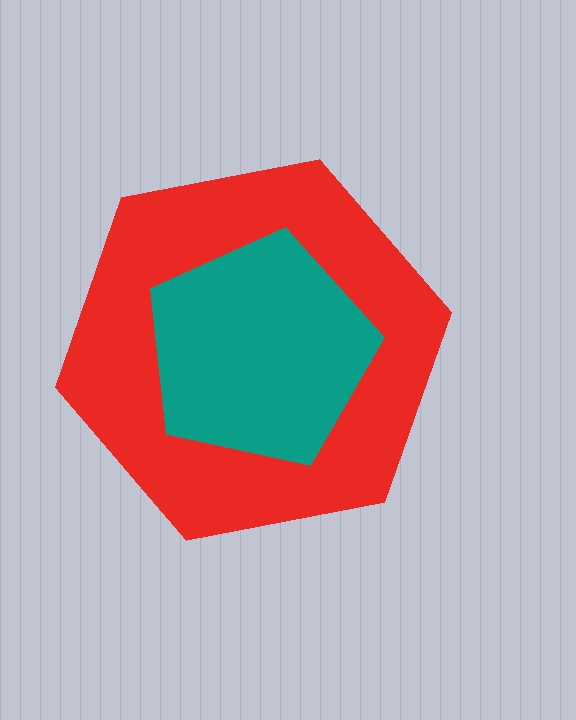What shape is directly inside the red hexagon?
The teal pentagon.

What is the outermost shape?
The red hexagon.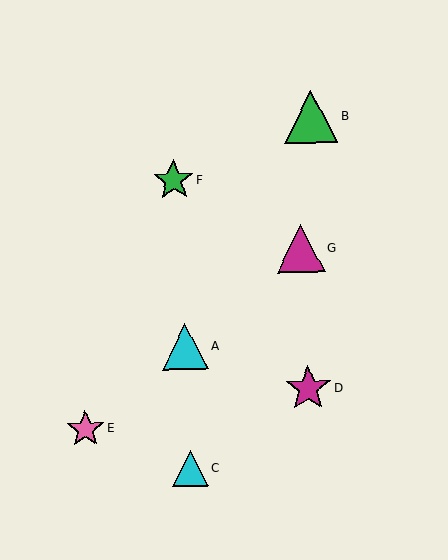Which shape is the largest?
The green triangle (labeled B) is the largest.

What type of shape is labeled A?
Shape A is a cyan triangle.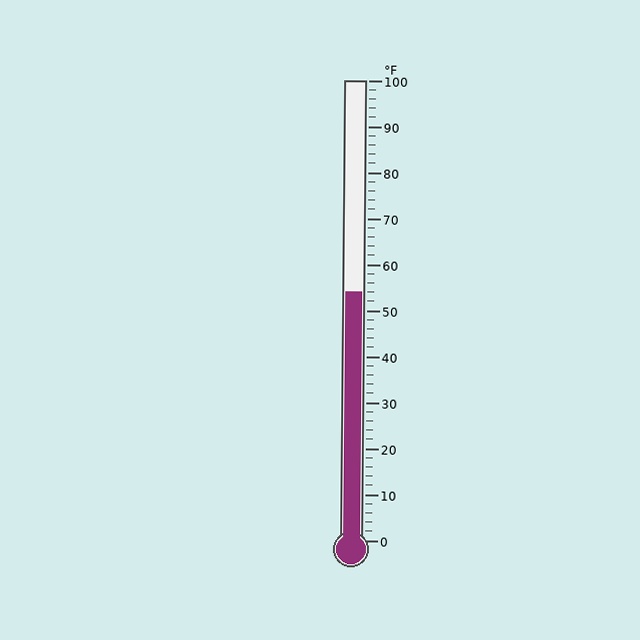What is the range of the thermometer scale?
The thermometer scale ranges from 0°F to 100°F.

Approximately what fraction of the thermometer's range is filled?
The thermometer is filled to approximately 55% of its range.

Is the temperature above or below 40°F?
The temperature is above 40°F.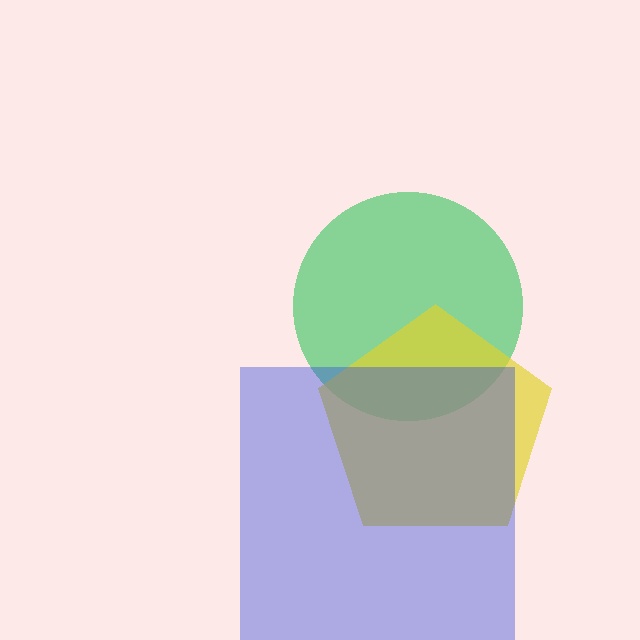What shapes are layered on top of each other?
The layered shapes are: a green circle, a yellow pentagon, a blue square.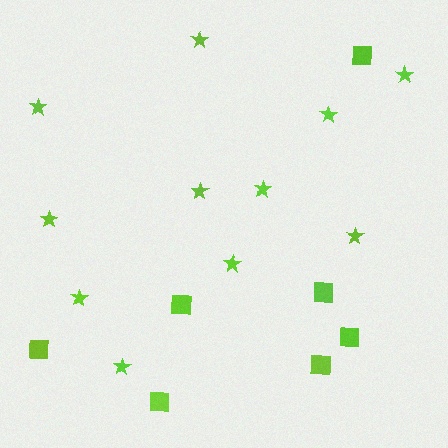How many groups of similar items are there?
There are 2 groups: one group of squares (7) and one group of stars (11).